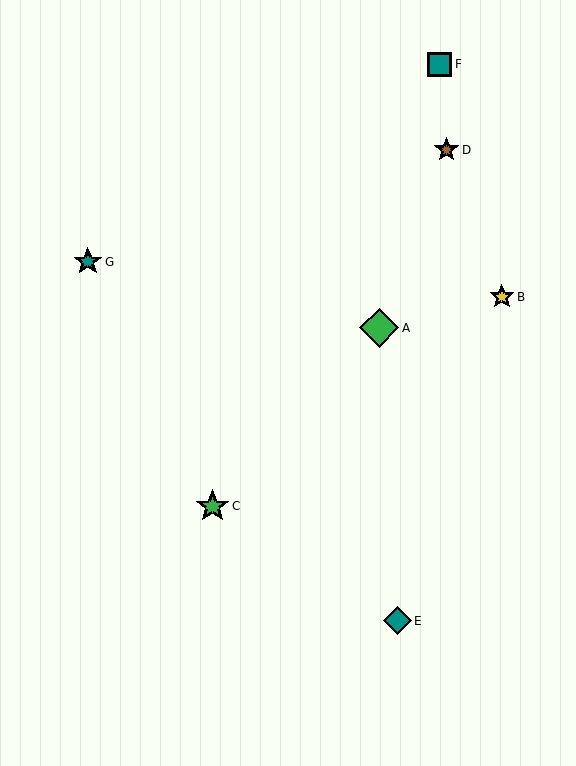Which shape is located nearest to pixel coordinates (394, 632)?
The teal diamond (labeled E) at (397, 621) is nearest to that location.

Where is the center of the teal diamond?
The center of the teal diamond is at (397, 621).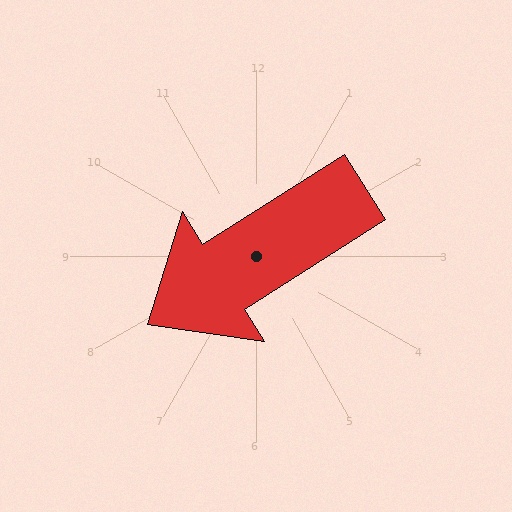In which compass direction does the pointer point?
Southwest.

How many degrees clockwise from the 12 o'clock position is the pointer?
Approximately 238 degrees.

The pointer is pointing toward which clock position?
Roughly 8 o'clock.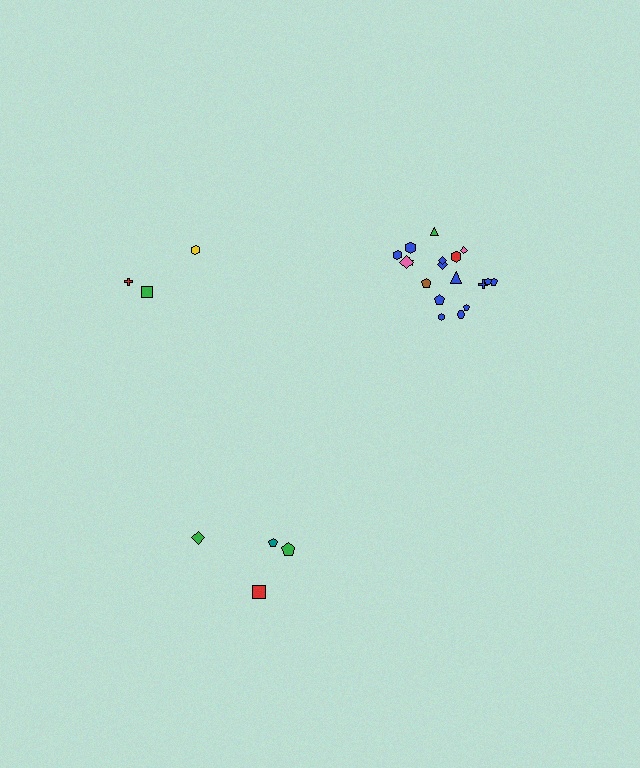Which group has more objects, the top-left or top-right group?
The top-right group.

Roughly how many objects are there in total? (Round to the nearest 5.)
Roughly 25 objects in total.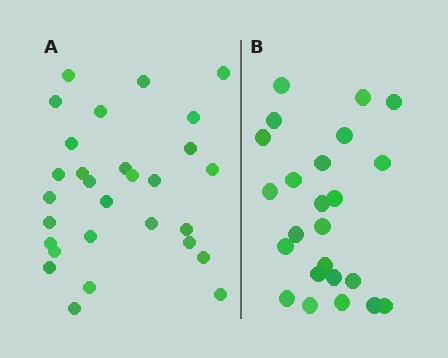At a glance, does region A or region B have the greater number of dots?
Region A (the left region) has more dots.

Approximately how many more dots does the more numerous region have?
Region A has about 5 more dots than region B.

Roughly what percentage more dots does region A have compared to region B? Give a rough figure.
About 20% more.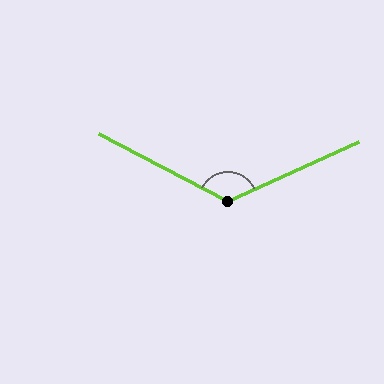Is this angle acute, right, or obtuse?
It is obtuse.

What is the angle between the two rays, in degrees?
Approximately 128 degrees.